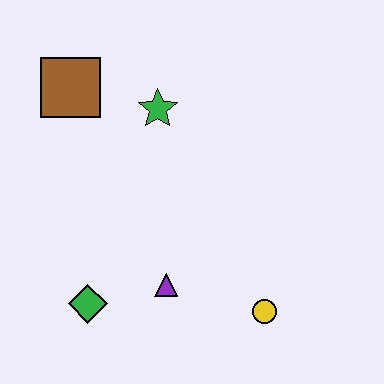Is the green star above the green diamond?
Yes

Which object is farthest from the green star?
The yellow circle is farthest from the green star.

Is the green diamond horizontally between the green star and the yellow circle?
No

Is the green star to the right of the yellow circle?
No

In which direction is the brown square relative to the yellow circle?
The brown square is above the yellow circle.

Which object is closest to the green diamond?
The purple triangle is closest to the green diamond.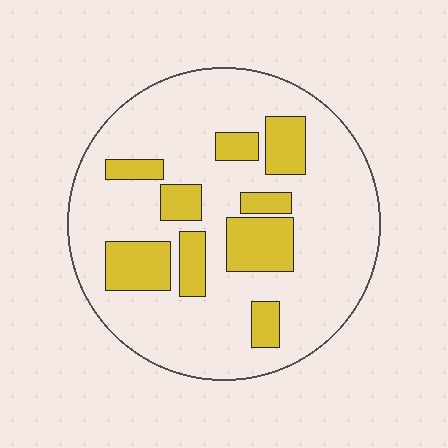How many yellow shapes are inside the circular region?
9.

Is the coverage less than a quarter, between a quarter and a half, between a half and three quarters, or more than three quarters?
Less than a quarter.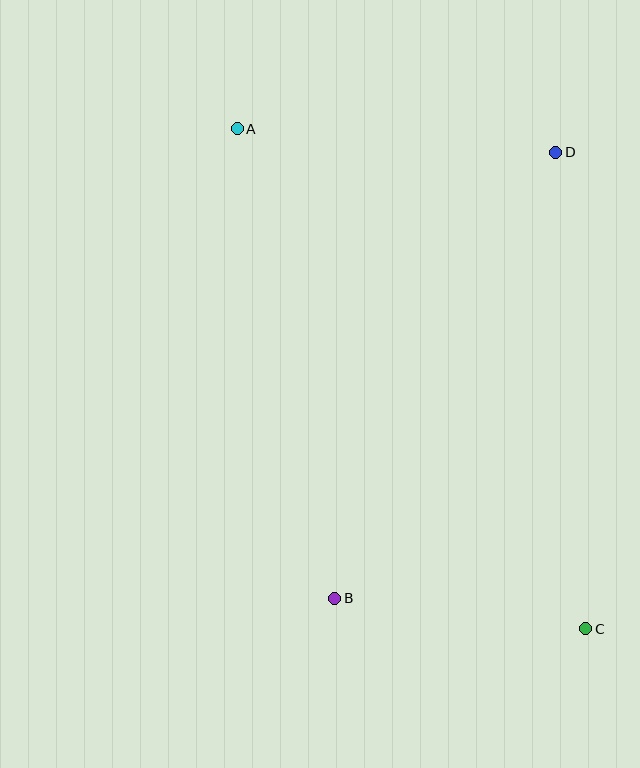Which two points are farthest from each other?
Points A and C are farthest from each other.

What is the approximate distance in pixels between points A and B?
The distance between A and B is approximately 479 pixels.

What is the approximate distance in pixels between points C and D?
The distance between C and D is approximately 477 pixels.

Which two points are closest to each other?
Points B and C are closest to each other.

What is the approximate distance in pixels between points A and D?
The distance between A and D is approximately 319 pixels.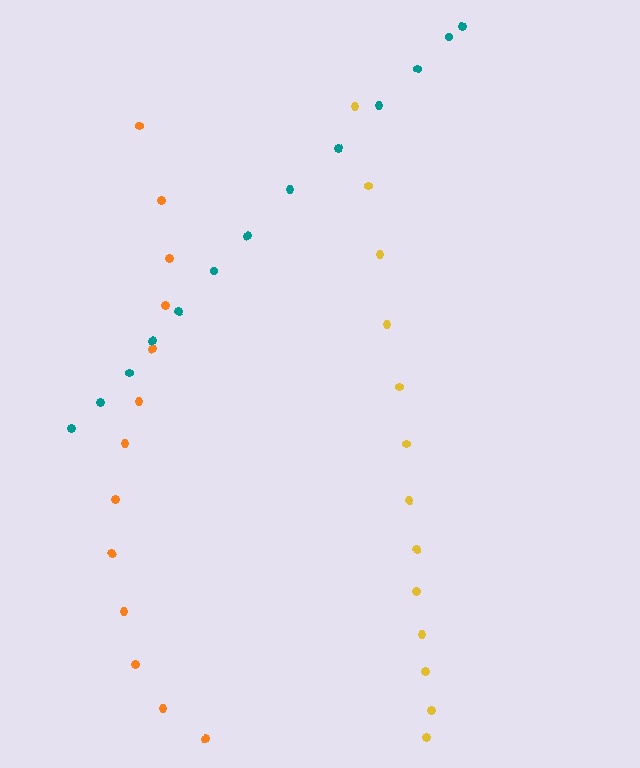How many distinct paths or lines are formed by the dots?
There are 3 distinct paths.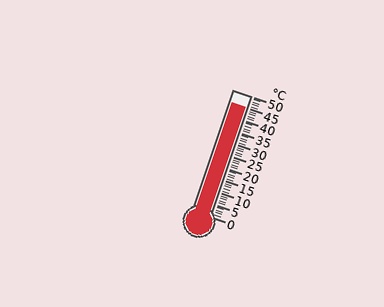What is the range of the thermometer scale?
The thermometer scale ranges from 0°C to 50°C.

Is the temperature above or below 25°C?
The temperature is above 25°C.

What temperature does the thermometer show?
The thermometer shows approximately 45°C.